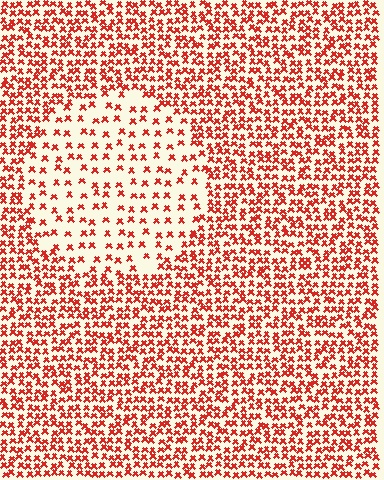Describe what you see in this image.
The image contains small red elements arranged at two different densities. A circle-shaped region is visible where the elements are less densely packed than the surrounding area.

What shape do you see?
I see a circle.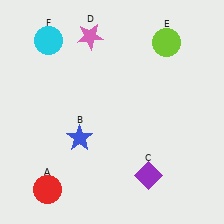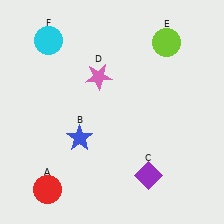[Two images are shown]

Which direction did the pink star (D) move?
The pink star (D) moved down.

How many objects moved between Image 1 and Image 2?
1 object moved between the two images.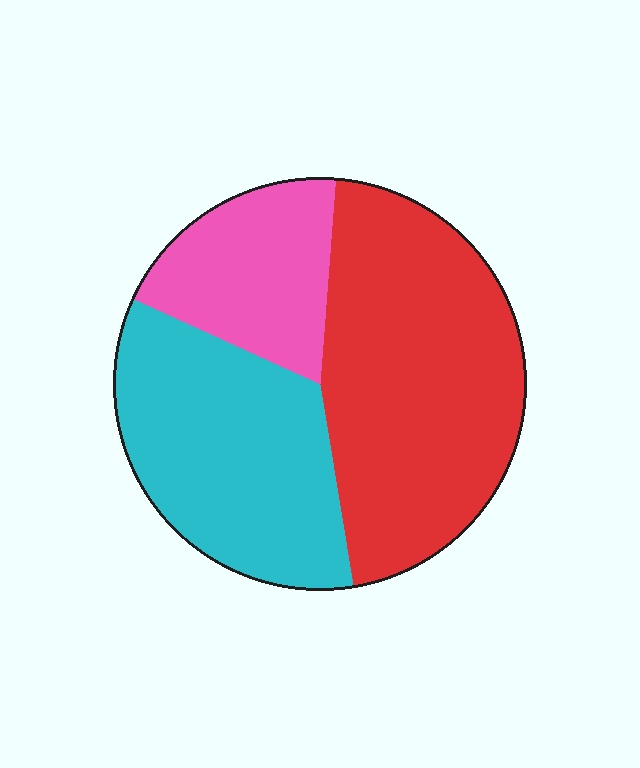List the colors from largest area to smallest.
From largest to smallest: red, cyan, pink.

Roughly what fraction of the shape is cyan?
Cyan takes up about one third (1/3) of the shape.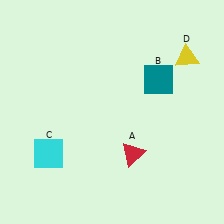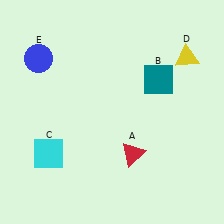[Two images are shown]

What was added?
A blue circle (E) was added in Image 2.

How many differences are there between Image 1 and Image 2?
There is 1 difference between the two images.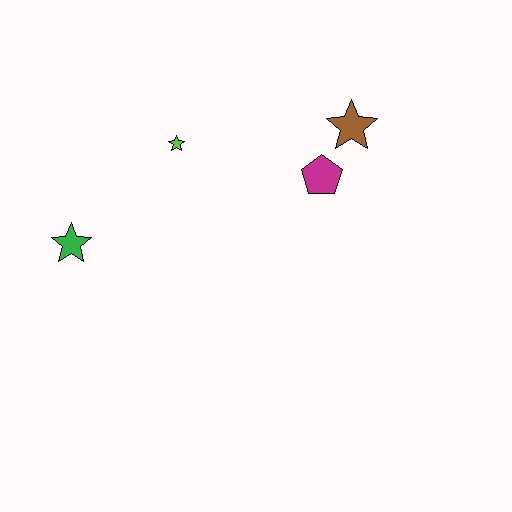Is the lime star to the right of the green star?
Yes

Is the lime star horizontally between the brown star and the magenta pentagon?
No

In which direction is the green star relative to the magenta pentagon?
The green star is to the left of the magenta pentagon.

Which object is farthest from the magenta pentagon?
The green star is farthest from the magenta pentagon.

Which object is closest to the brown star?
The magenta pentagon is closest to the brown star.